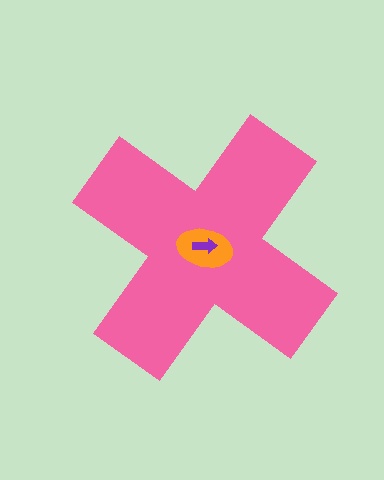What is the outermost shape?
The pink cross.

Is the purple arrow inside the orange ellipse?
Yes.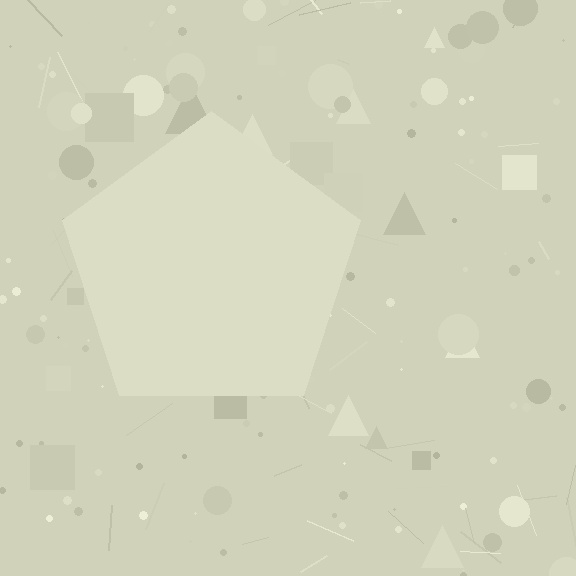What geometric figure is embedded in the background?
A pentagon is embedded in the background.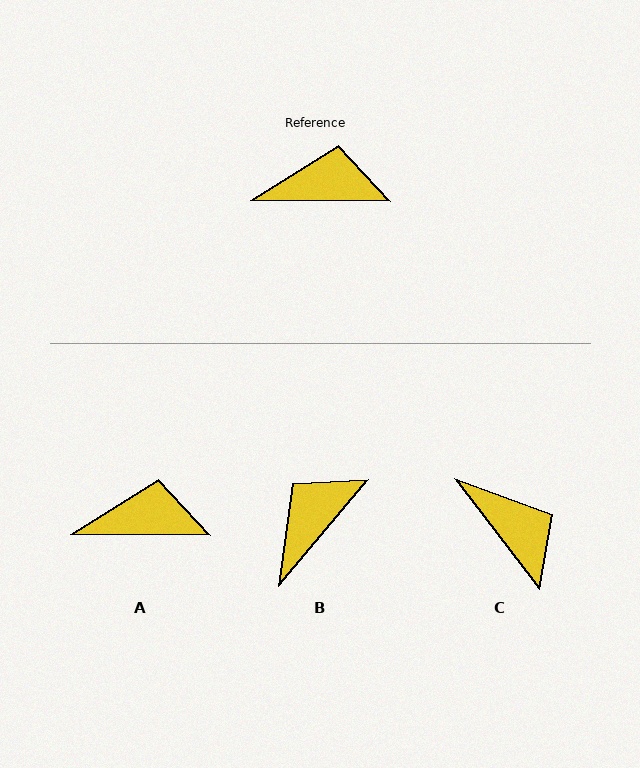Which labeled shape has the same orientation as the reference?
A.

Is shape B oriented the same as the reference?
No, it is off by about 50 degrees.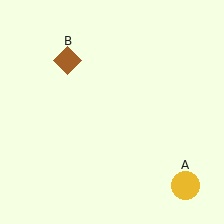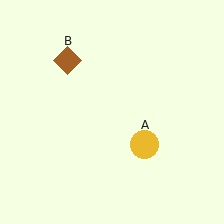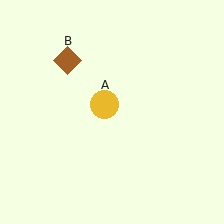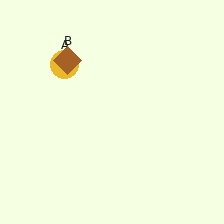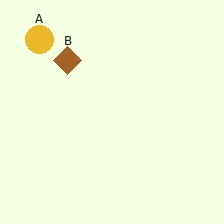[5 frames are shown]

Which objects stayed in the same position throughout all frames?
Brown diamond (object B) remained stationary.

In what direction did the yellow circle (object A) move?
The yellow circle (object A) moved up and to the left.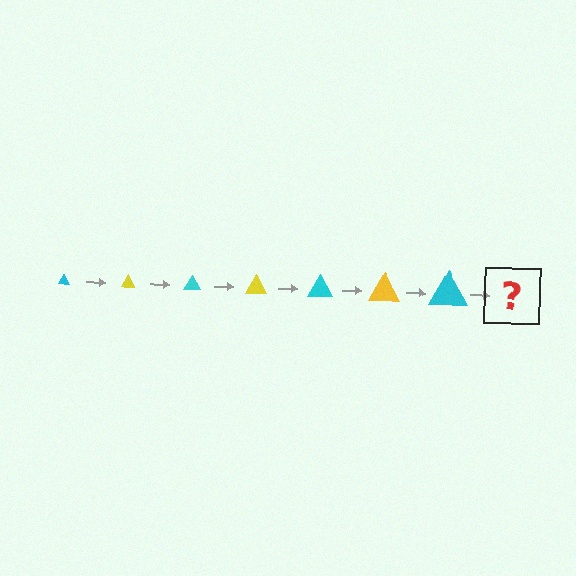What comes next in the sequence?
The next element should be a yellow triangle, larger than the previous one.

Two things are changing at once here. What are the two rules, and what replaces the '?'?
The two rules are that the triangle grows larger each step and the color cycles through cyan and yellow. The '?' should be a yellow triangle, larger than the previous one.